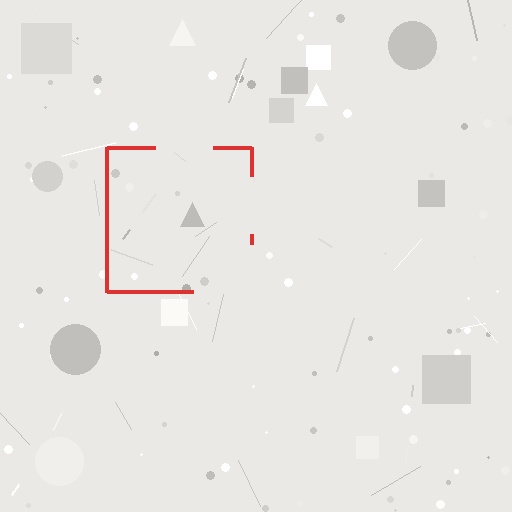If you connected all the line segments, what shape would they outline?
They would outline a square.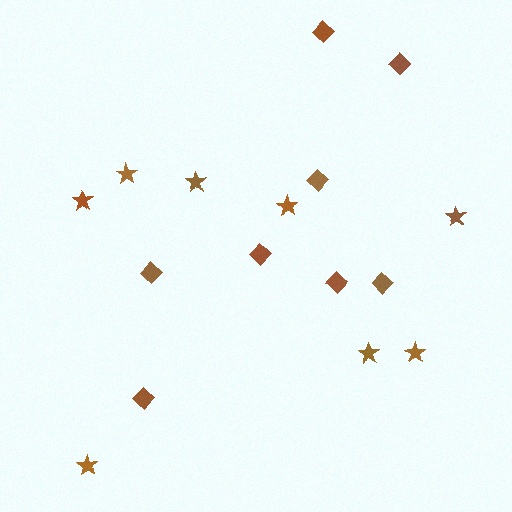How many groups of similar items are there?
There are 2 groups: one group of diamonds (8) and one group of stars (8).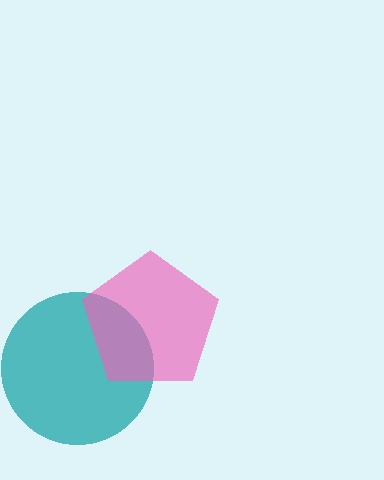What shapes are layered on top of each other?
The layered shapes are: a teal circle, a pink pentagon.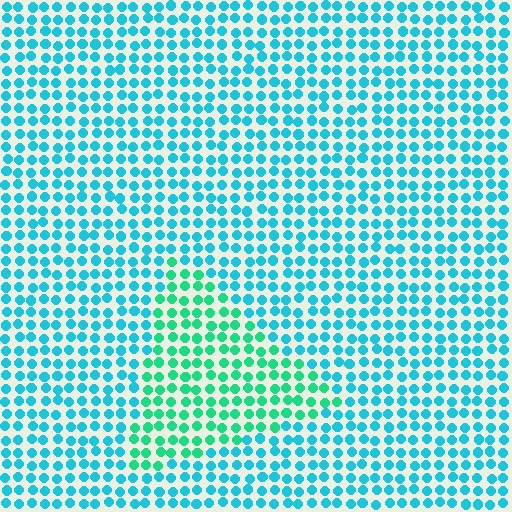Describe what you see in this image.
The image is filled with small cyan elements in a uniform arrangement. A triangle-shaped region is visible where the elements are tinted to a slightly different hue, forming a subtle color boundary.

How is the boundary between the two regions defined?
The boundary is defined purely by a slight shift in hue (about 35 degrees). Spacing, size, and orientation are identical on both sides.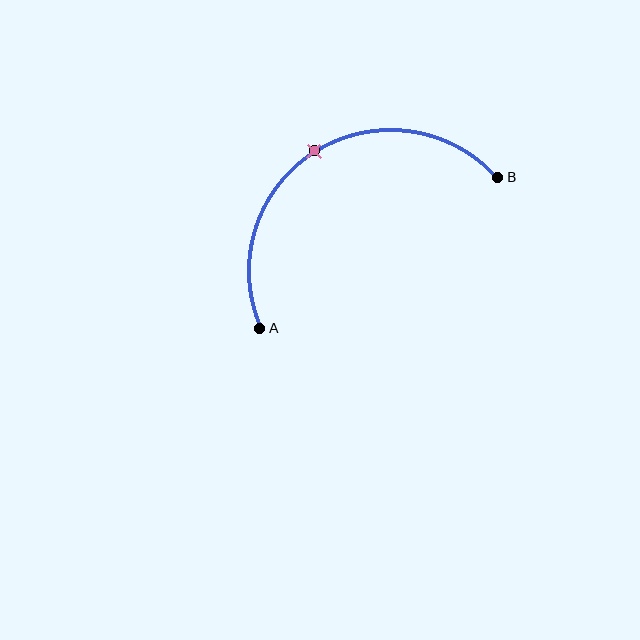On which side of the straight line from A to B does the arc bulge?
The arc bulges above the straight line connecting A and B.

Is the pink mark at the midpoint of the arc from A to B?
Yes. The pink mark lies on the arc at equal arc-length from both A and B — it is the arc midpoint.